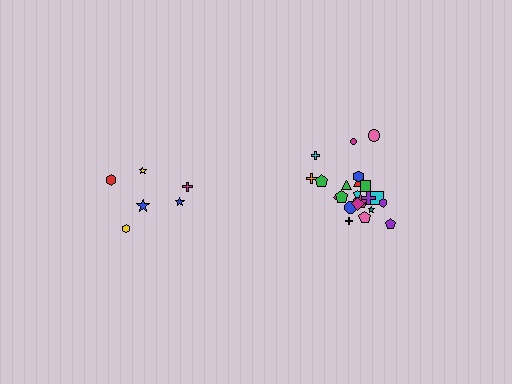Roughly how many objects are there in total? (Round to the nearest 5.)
Roughly 30 objects in total.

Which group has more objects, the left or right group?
The right group.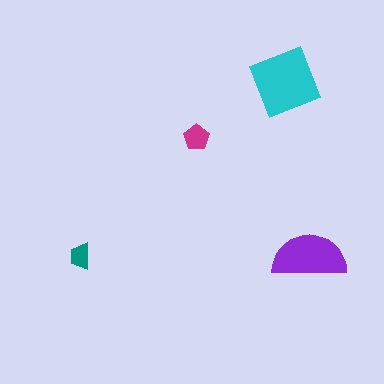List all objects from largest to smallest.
The cyan square, the purple semicircle, the magenta pentagon, the teal trapezoid.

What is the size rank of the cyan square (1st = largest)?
1st.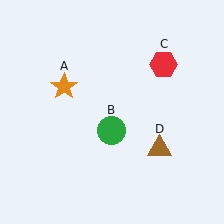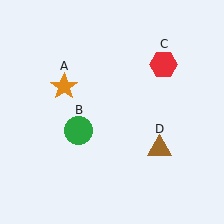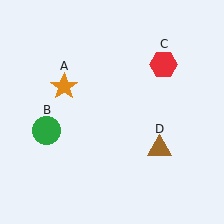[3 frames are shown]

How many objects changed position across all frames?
1 object changed position: green circle (object B).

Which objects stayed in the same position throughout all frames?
Orange star (object A) and red hexagon (object C) and brown triangle (object D) remained stationary.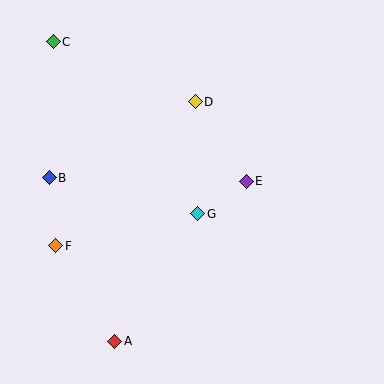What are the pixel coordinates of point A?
Point A is at (115, 341).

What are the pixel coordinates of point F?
Point F is at (56, 246).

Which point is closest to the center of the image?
Point G at (198, 214) is closest to the center.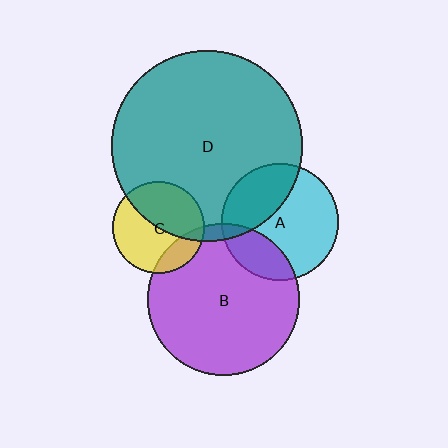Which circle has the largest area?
Circle D (teal).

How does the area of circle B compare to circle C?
Approximately 2.7 times.